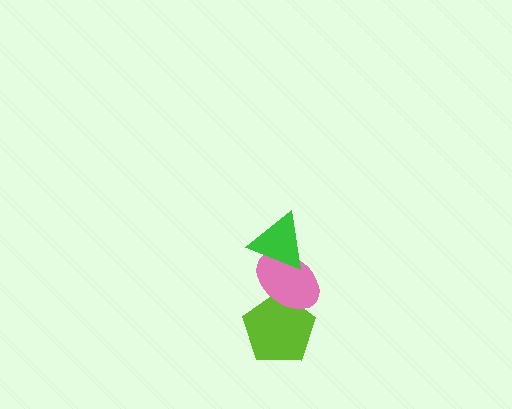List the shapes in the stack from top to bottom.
From top to bottom: the green triangle, the pink ellipse, the lime pentagon.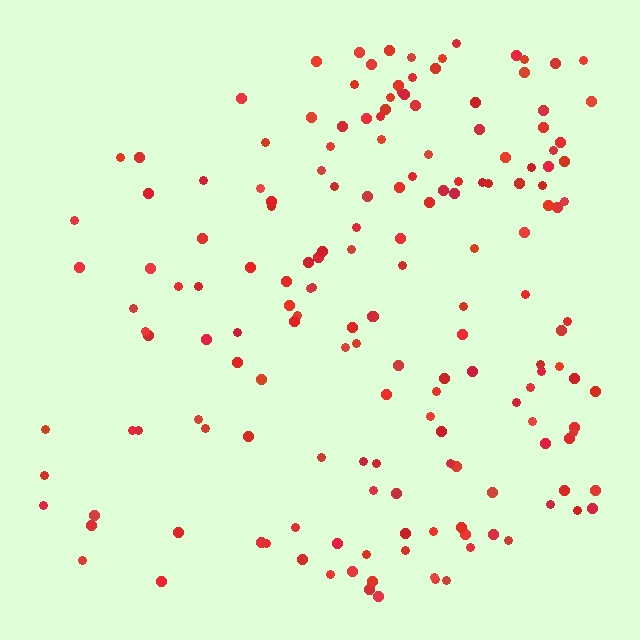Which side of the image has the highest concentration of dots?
The right.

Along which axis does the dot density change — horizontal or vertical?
Horizontal.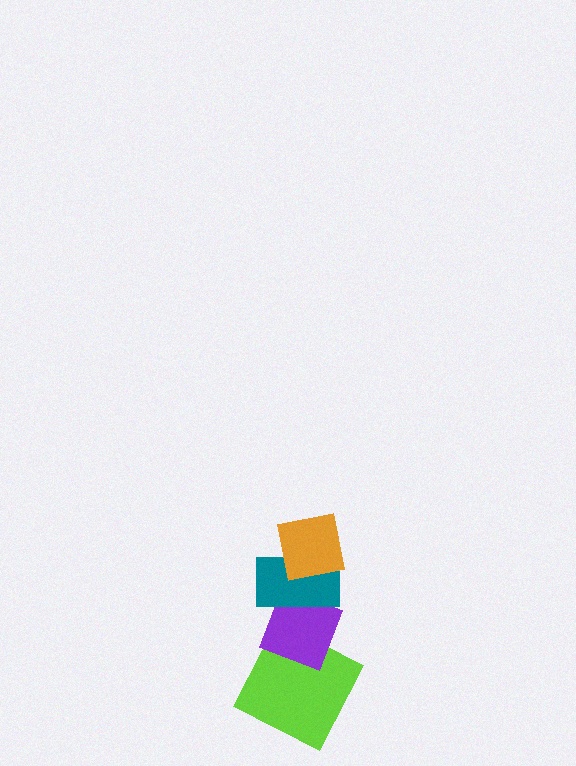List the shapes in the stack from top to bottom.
From top to bottom: the orange square, the teal rectangle, the purple diamond, the lime square.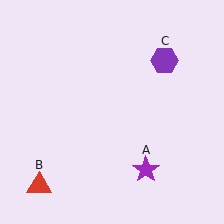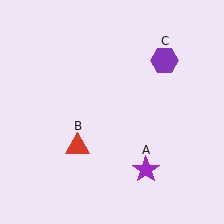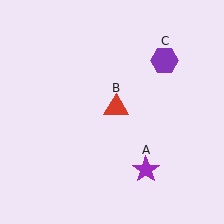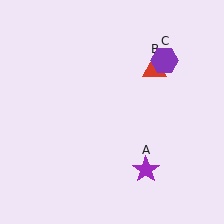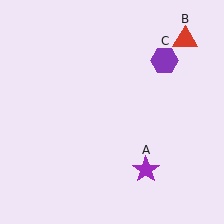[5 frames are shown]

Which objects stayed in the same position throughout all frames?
Purple star (object A) and purple hexagon (object C) remained stationary.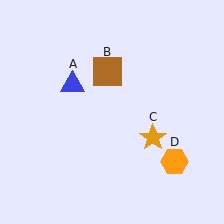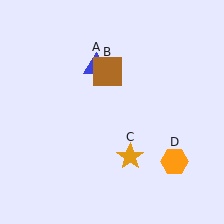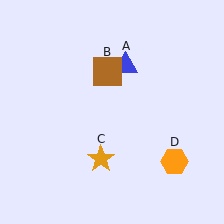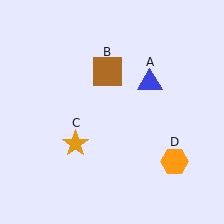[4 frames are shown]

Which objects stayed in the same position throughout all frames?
Brown square (object B) and orange hexagon (object D) remained stationary.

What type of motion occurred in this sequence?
The blue triangle (object A), orange star (object C) rotated clockwise around the center of the scene.